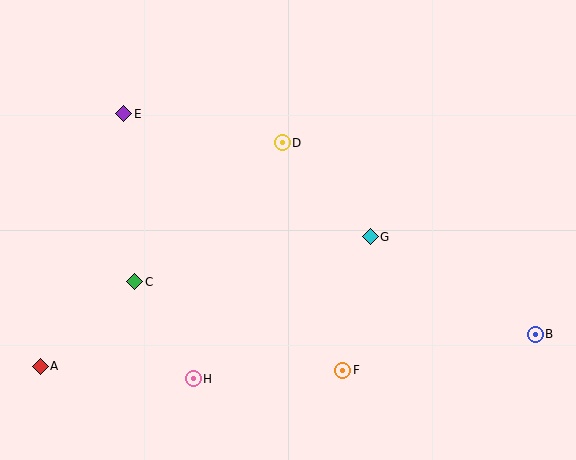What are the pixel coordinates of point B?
Point B is at (535, 334).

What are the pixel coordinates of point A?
Point A is at (40, 366).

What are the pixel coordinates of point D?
Point D is at (282, 143).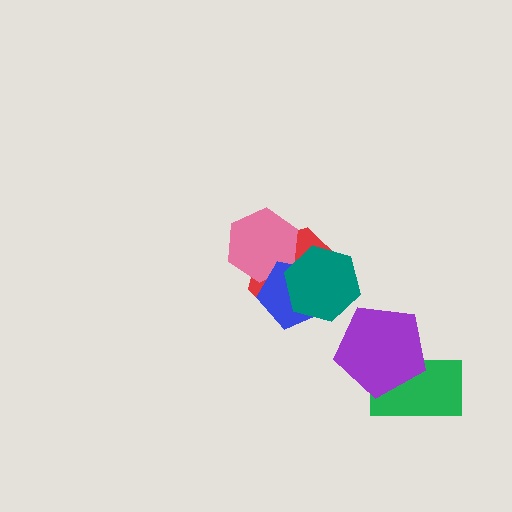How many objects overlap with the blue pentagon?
3 objects overlap with the blue pentagon.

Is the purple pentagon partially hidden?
No, no other shape covers it.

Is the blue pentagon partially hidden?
Yes, it is partially covered by another shape.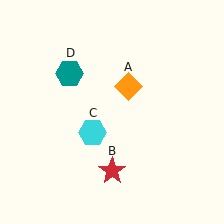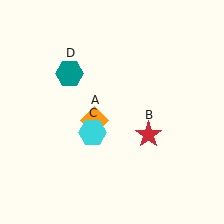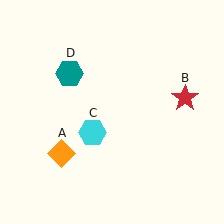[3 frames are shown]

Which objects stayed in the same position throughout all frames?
Cyan hexagon (object C) and teal hexagon (object D) remained stationary.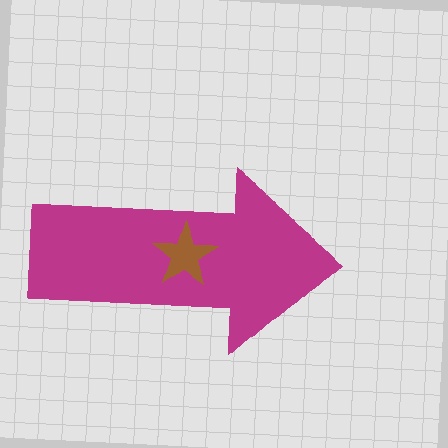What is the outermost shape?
The magenta arrow.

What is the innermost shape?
The brown star.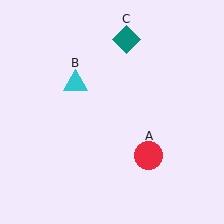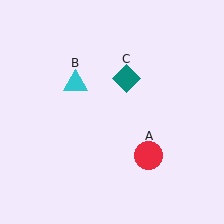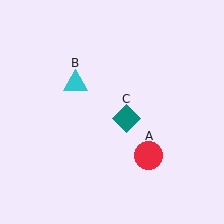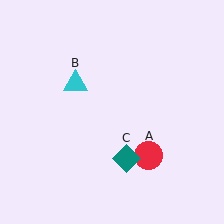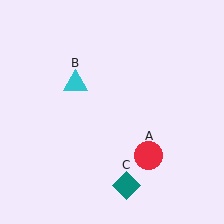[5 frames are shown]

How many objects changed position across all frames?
1 object changed position: teal diamond (object C).